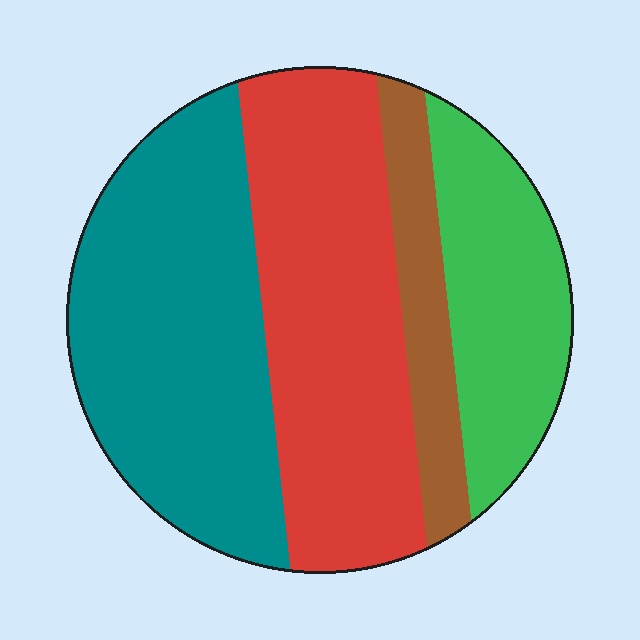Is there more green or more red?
Red.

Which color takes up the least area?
Brown, at roughly 10%.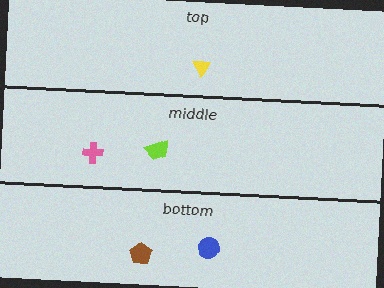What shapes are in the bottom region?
The brown pentagon, the blue circle.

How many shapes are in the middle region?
2.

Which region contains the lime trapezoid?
The middle region.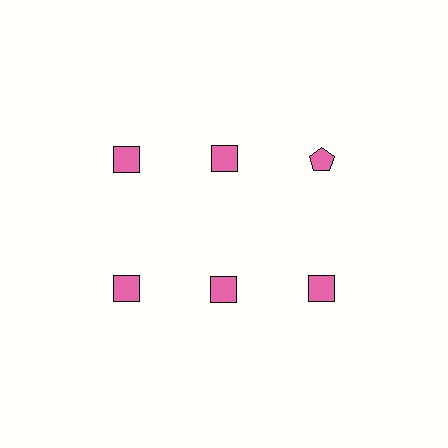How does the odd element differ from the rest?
It has a different shape: pentagon instead of square.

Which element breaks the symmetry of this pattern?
The pink pentagon in the top row, center column breaks the symmetry. All other shapes are pink squares.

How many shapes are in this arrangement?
There are 6 shapes arranged in a grid pattern.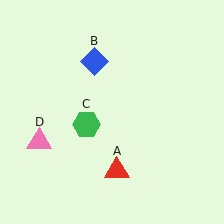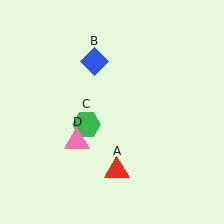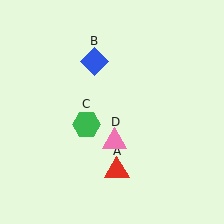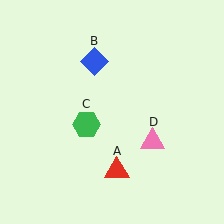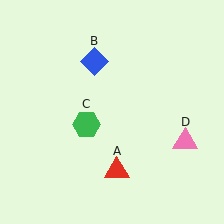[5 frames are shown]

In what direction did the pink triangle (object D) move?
The pink triangle (object D) moved right.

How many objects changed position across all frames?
1 object changed position: pink triangle (object D).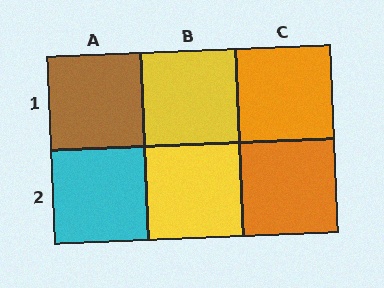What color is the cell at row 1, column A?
Brown.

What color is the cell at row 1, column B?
Yellow.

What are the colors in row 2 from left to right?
Cyan, yellow, orange.